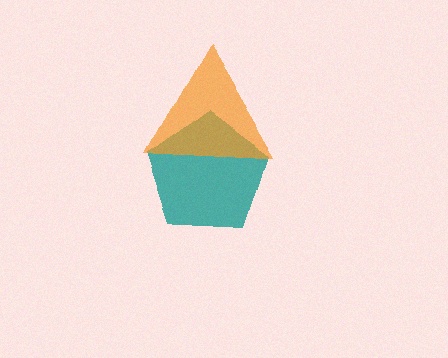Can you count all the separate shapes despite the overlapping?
Yes, there are 2 separate shapes.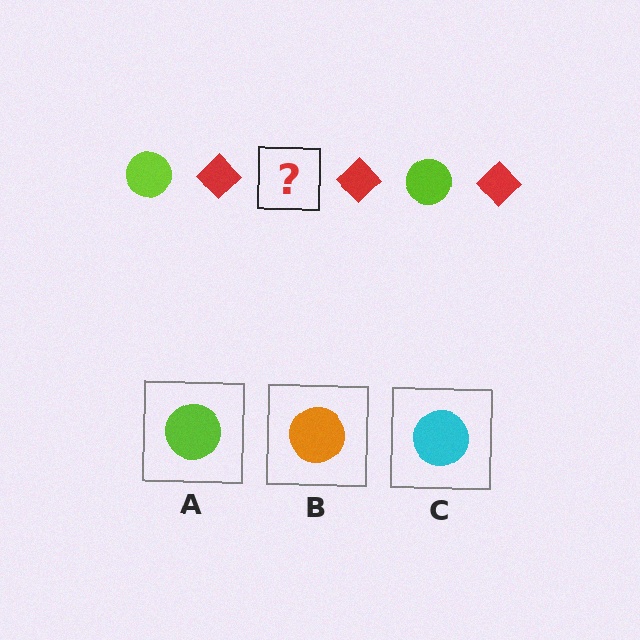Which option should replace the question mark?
Option A.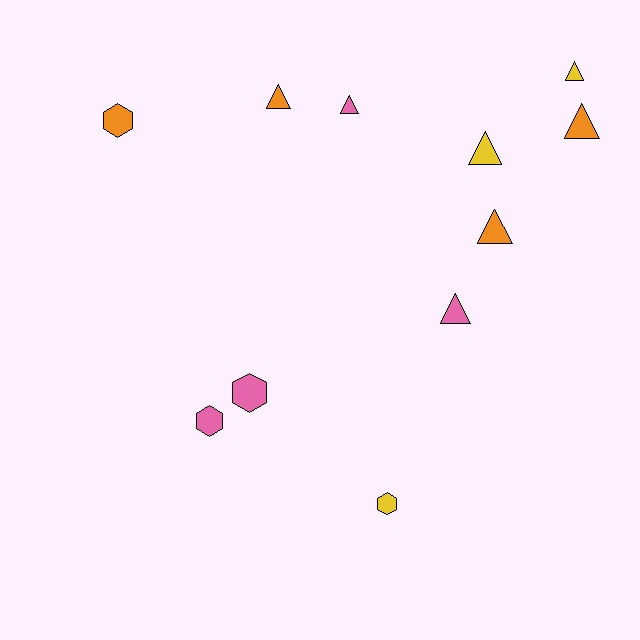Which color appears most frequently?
Orange, with 4 objects.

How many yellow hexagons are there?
There is 1 yellow hexagon.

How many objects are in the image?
There are 11 objects.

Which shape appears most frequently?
Triangle, with 7 objects.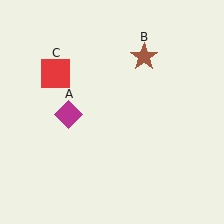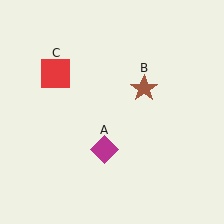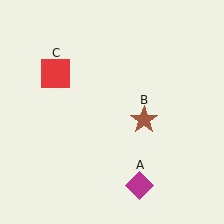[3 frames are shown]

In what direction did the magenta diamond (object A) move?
The magenta diamond (object A) moved down and to the right.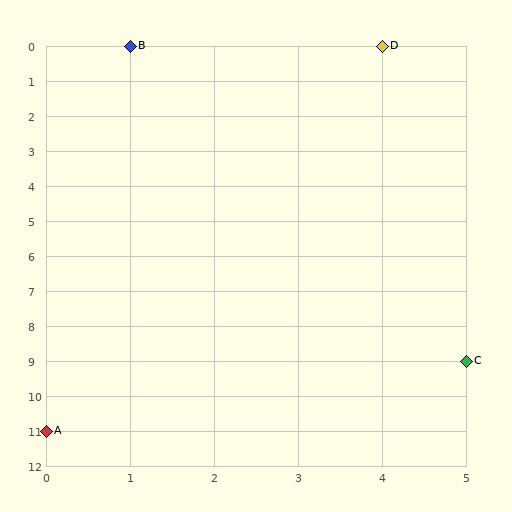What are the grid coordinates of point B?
Point B is at grid coordinates (1, 0).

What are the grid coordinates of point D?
Point D is at grid coordinates (4, 0).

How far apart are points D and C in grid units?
Points D and C are 1 column and 9 rows apart (about 9.1 grid units diagonally).